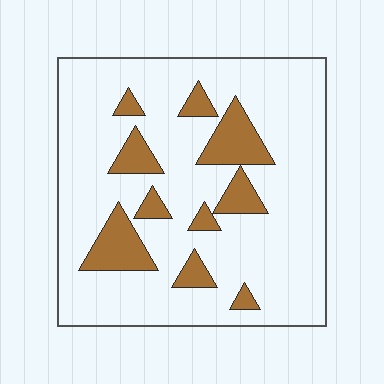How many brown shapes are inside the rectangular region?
10.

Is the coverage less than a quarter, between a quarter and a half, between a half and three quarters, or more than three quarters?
Less than a quarter.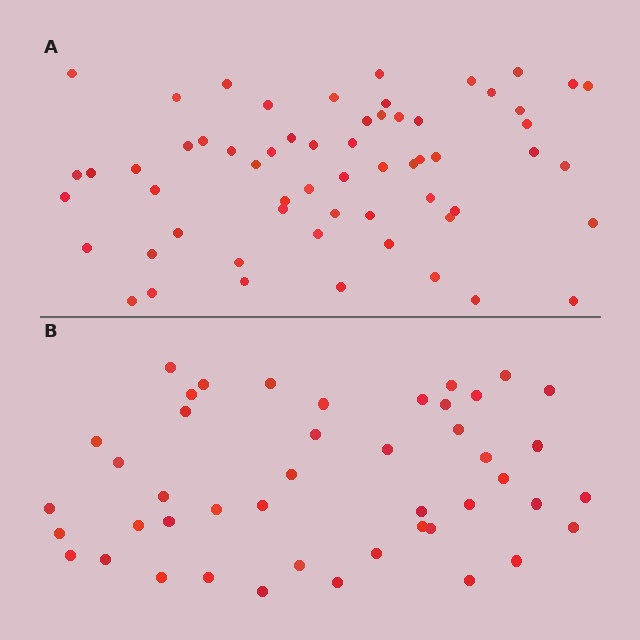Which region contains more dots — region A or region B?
Region A (the top region) has more dots.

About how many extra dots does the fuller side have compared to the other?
Region A has approximately 15 more dots than region B.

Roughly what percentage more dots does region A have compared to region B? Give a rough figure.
About 35% more.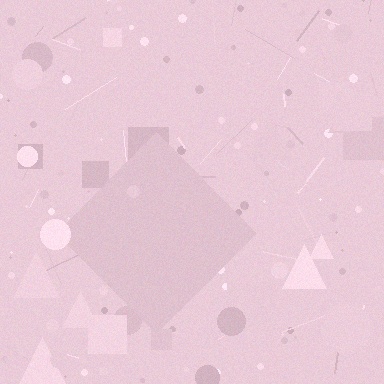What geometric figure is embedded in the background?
A diamond is embedded in the background.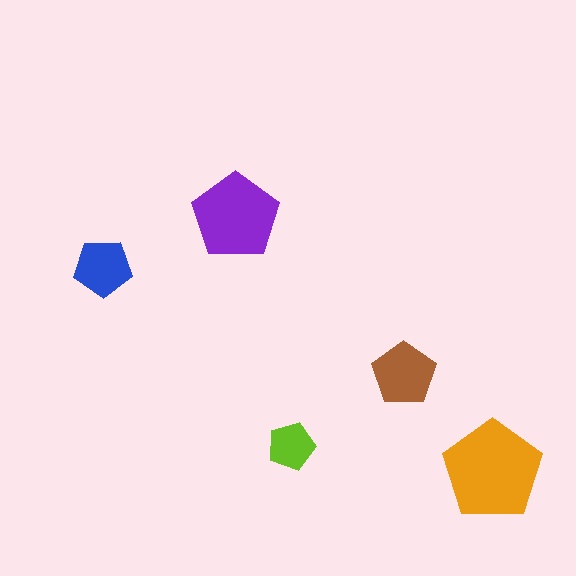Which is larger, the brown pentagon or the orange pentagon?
The orange one.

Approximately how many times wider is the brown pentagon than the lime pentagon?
About 1.5 times wider.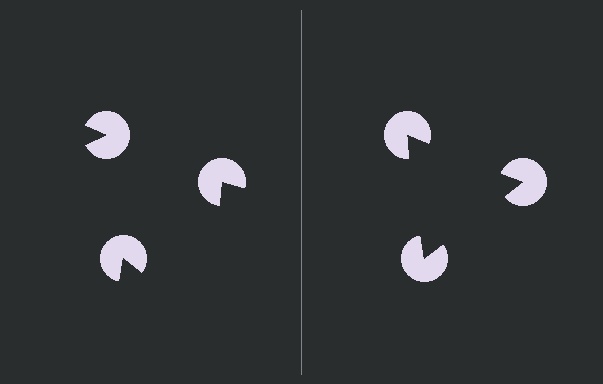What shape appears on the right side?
An illusory triangle.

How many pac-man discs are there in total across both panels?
6 — 3 on each side.